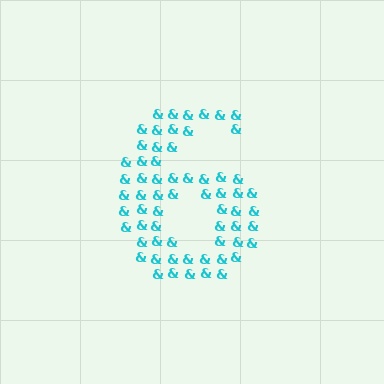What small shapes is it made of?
It is made of small ampersands.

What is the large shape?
The large shape is the digit 6.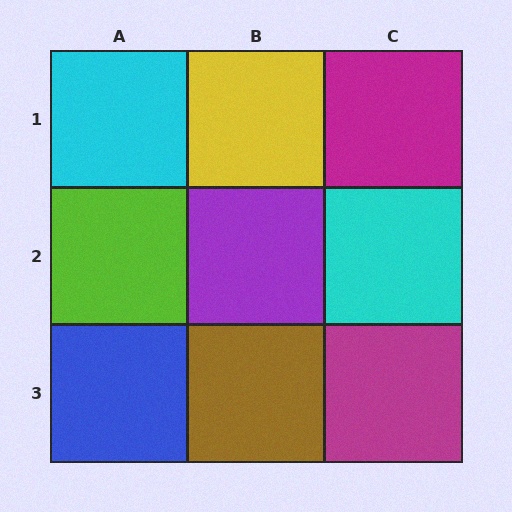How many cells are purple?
1 cell is purple.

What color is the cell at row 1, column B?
Yellow.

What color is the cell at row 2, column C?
Cyan.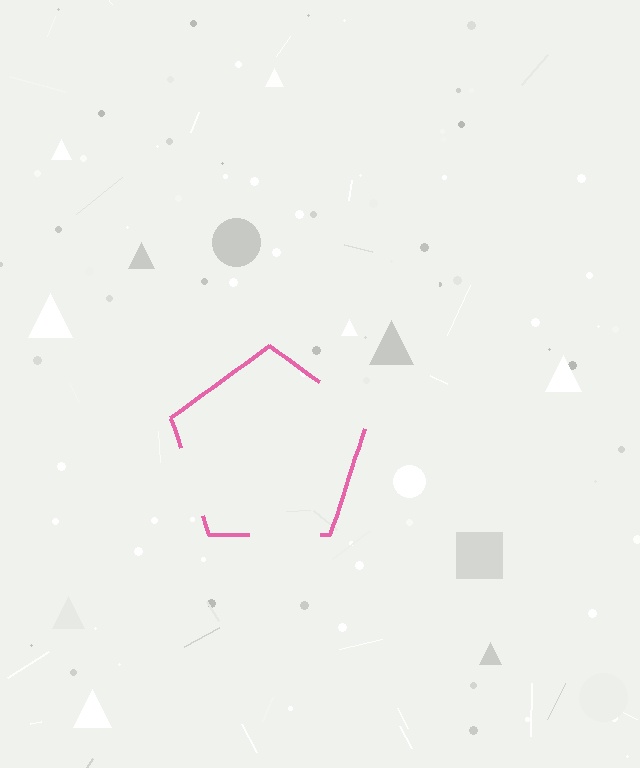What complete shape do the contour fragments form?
The contour fragments form a pentagon.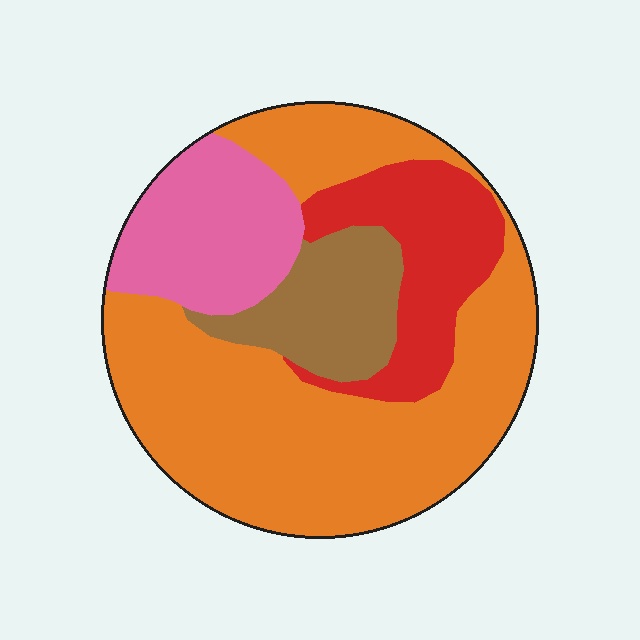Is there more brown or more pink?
Pink.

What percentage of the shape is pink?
Pink takes up about one sixth (1/6) of the shape.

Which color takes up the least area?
Brown, at roughly 15%.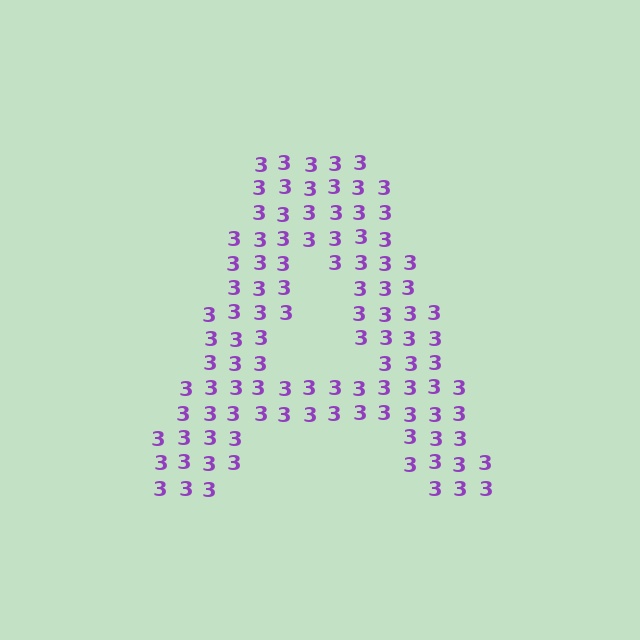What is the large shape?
The large shape is the letter A.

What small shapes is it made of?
It is made of small digit 3's.